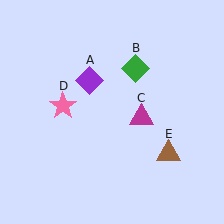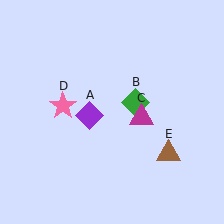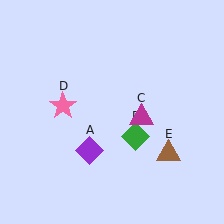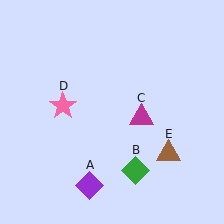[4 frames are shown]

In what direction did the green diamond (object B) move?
The green diamond (object B) moved down.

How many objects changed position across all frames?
2 objects changed position: purple diamond (object A), green diamond (object B).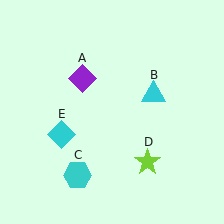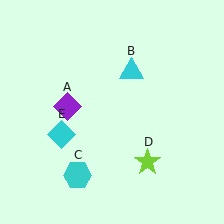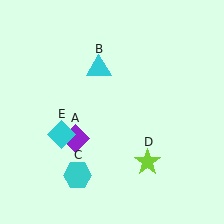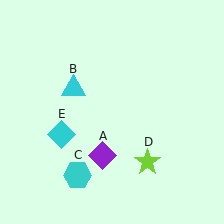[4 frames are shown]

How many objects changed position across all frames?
2 objects changed position: purple diamond (object A), cyan triangle (object B).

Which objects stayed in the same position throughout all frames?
Cyan hexagon (object C) and lime star (object D) and cyan diamond (object E) remained stationary.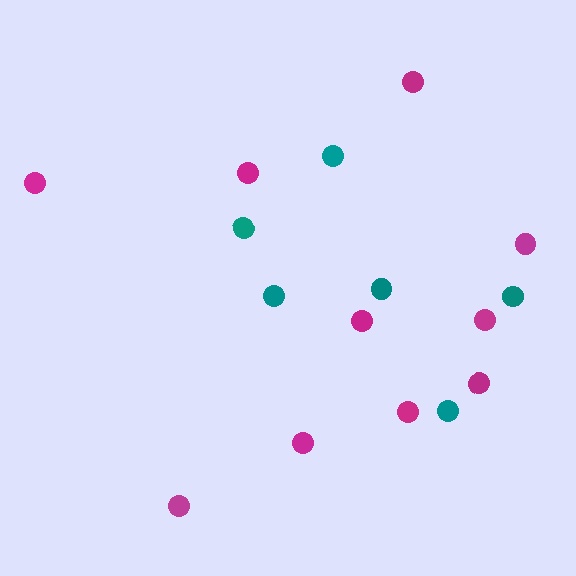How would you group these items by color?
There are 2 groups: one group of teal circles (6) and one group of magenta circles (10).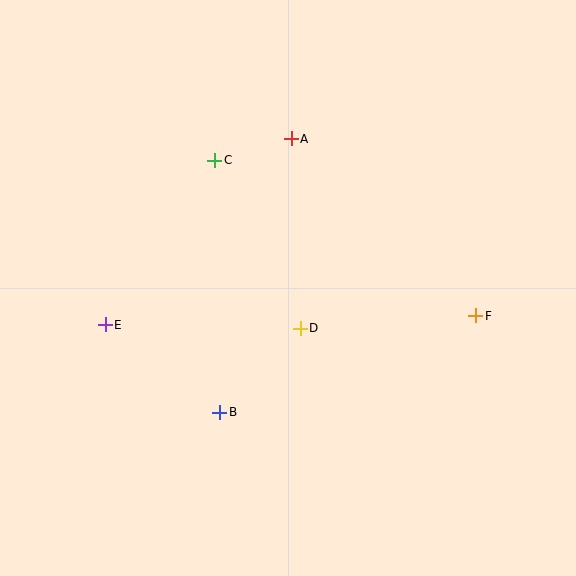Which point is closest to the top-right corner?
Point A is closest to the top-right corner.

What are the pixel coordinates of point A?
Point A is at (291, 139).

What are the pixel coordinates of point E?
Point E is at (105, 325).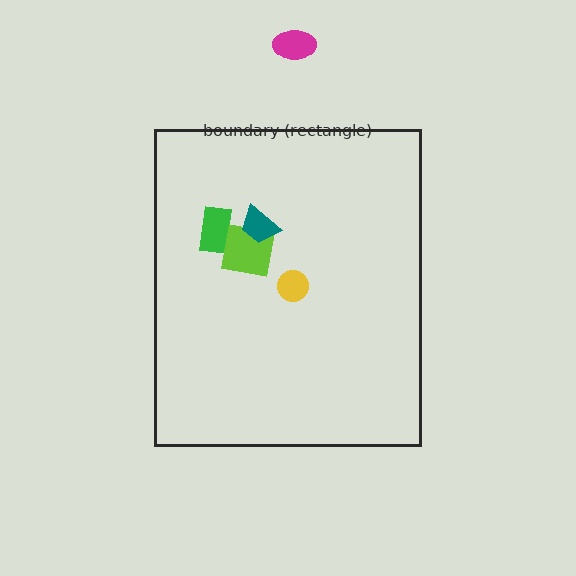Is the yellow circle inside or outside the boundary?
Inside.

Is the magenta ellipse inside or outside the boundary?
Outside.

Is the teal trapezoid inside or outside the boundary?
Inside.